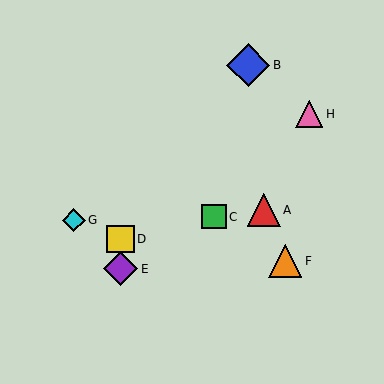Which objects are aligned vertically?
Objects D, E are aligned vertically.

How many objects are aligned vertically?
2 objects (D, E) are aligned vertically.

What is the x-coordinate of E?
Object E is at x≈121.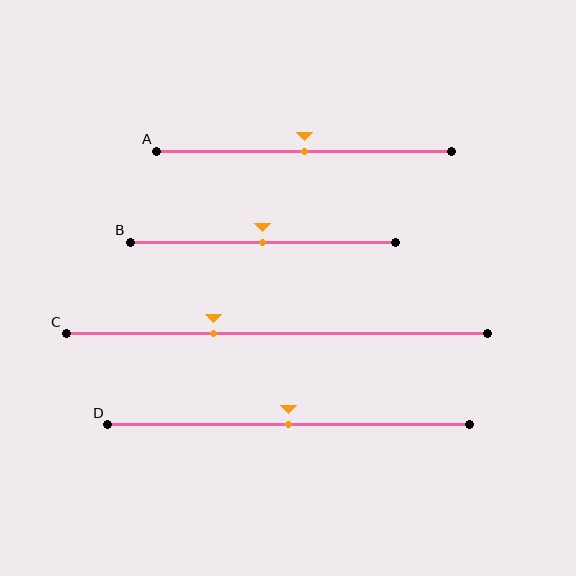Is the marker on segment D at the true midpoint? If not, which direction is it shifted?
Yes, the marker on segment D is at the true midpoint.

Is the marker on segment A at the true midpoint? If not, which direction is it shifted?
Yes, the marker on segment A is at the true midpoint.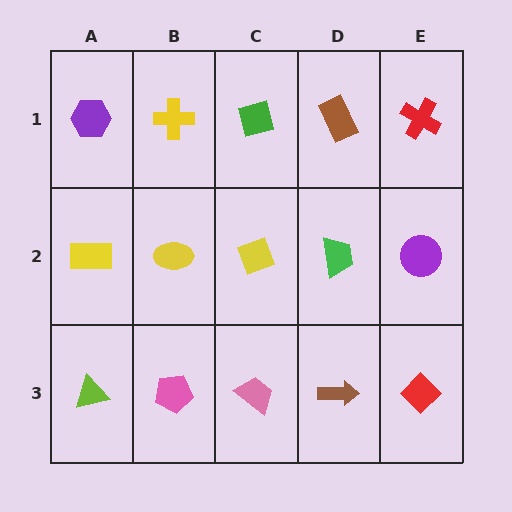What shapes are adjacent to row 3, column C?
A yellow diamond (row 2, column C), a pink pentagon (row 3, column B), a brown arrow (row 3, column D).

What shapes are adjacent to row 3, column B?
A yellow ellipse (row 2, column B), a lime triangle (row 3, column A), a pink trapezoid (row 3, column C).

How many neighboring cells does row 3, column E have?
2.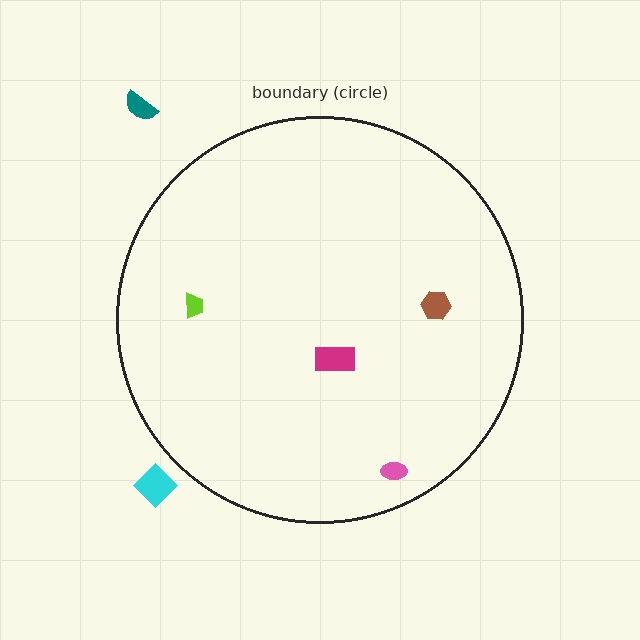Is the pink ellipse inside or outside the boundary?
Inside.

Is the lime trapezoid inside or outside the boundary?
Inside.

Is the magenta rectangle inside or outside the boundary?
Inside.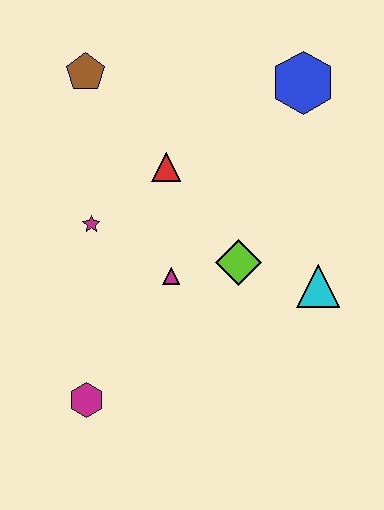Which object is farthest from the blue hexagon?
The magenta hexagon is farthest from the blue hexagon.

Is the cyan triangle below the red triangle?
Yes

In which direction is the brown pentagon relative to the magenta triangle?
The brown pentagon is above the magenta triangle.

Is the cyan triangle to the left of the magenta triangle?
No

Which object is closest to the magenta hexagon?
The magenta triangle is closest to the magenta hexagon.